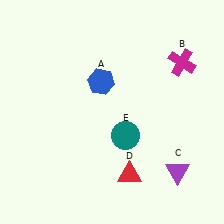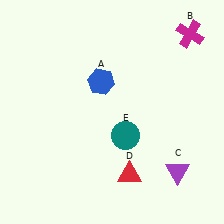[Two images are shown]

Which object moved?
The magenta cross (B) moved up.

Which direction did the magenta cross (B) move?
The magenta cross (B) moved up.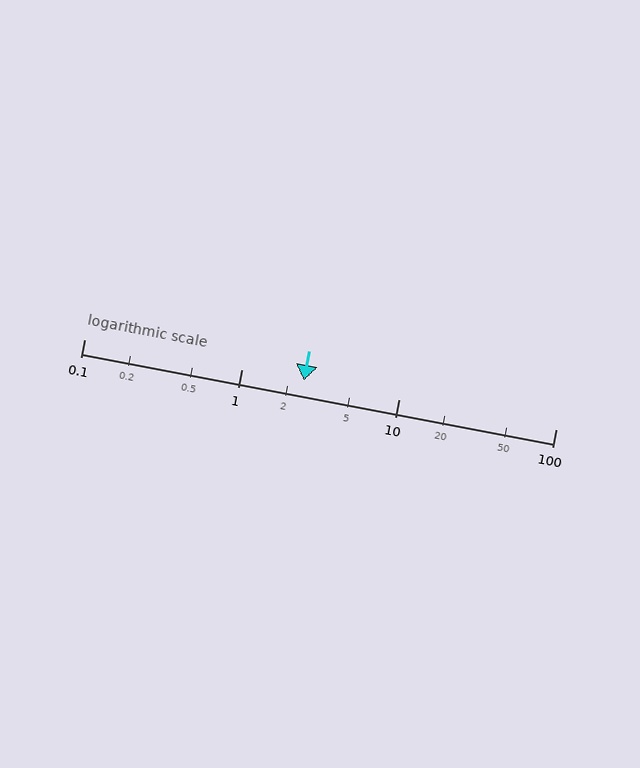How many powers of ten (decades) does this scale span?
The scale spans 3 decades, from 0.1 to 100.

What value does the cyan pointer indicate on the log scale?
The pointer indicates approximately 2.5.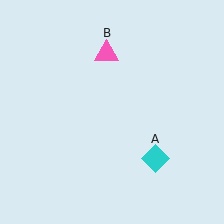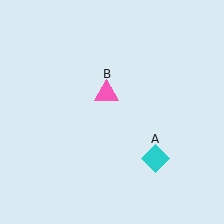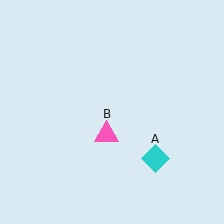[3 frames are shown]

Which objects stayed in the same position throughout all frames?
Cyan diamond (object A) remained stationary.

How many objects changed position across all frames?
1 object changed position: pink triangle (object B).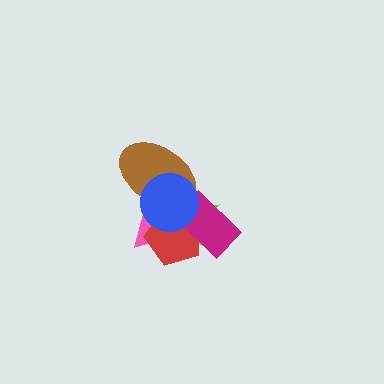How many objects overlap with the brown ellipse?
4 objects overlap with the brown ellipse.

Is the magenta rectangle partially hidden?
Yes, it is partially covered by another shape.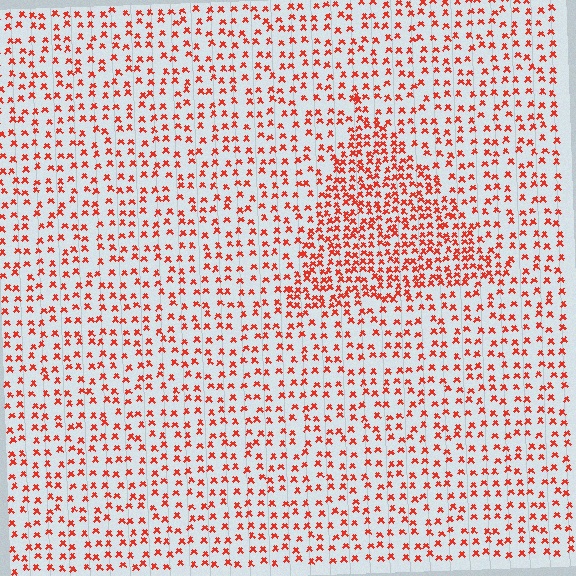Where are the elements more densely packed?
The elements are more densely packed inside the triangle boundary.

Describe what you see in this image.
The image contains small red elements arranged at two different densities. A triangle-shaped region is visible where the elements are more densely packed than the surrounding area.